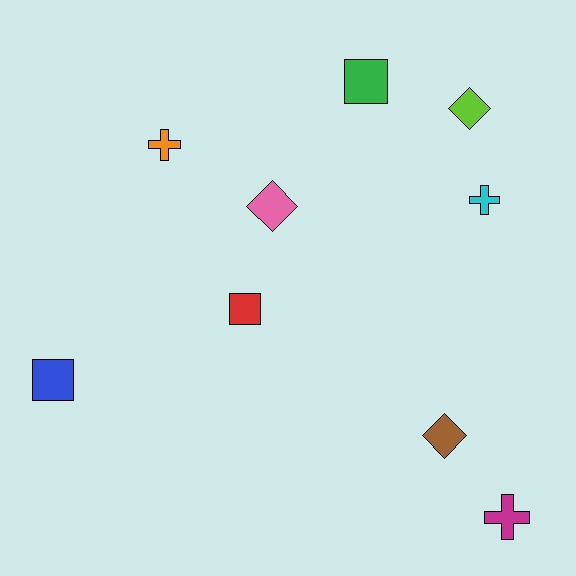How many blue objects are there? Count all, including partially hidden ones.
There is 1 blue object.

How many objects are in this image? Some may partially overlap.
There are 9 objects.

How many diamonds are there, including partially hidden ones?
There are 3 diamonds.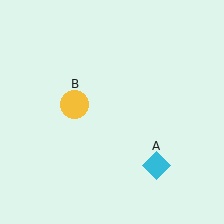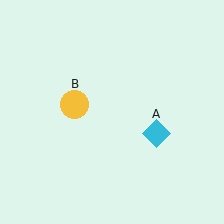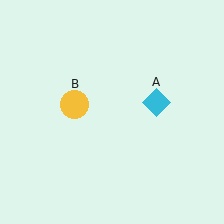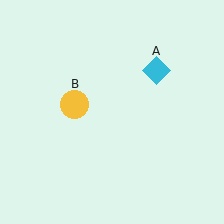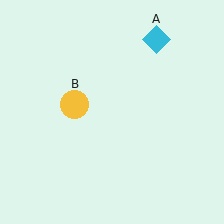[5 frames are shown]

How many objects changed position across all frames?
1 object changed position: cyan diamond (object A).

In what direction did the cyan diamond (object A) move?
The cyan diamond (object A) moved up.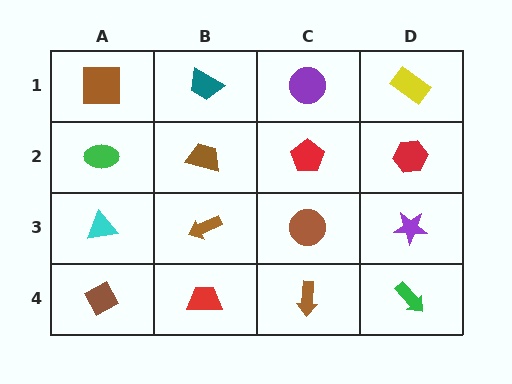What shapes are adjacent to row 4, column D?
A purple star (row 3, column D), a brown arrow (row 4, column C).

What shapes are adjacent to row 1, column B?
A brown trapezoid (row 2, column B), a brown square (row 1, column A), a purple circle (row 1, column C).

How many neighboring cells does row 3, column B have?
4.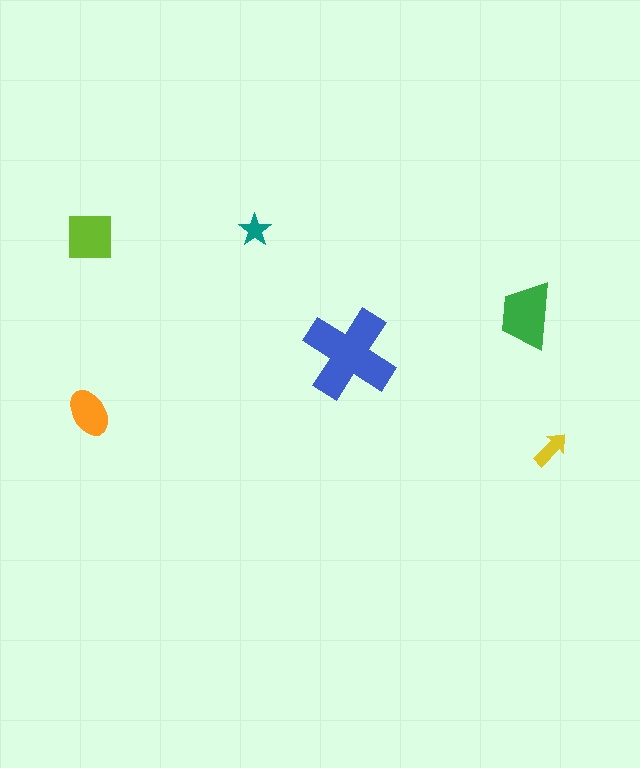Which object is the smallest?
The teal star.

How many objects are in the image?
There are 6 objects in the image.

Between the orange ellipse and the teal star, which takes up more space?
The orange ellipse.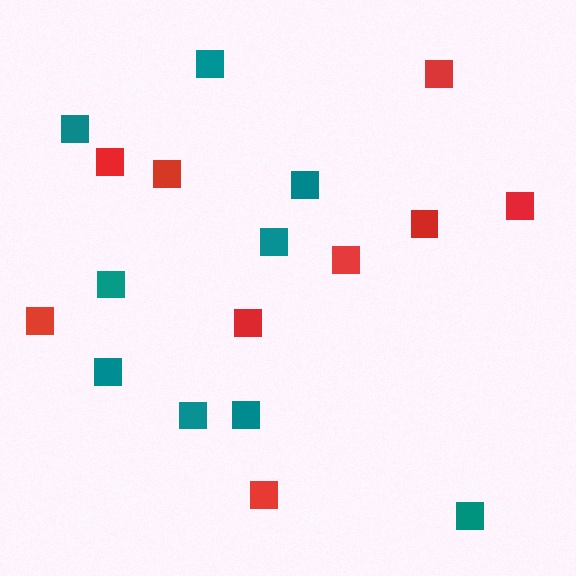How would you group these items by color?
There are 2 groups: one group of teal squares (9) and one group of red squares (9).